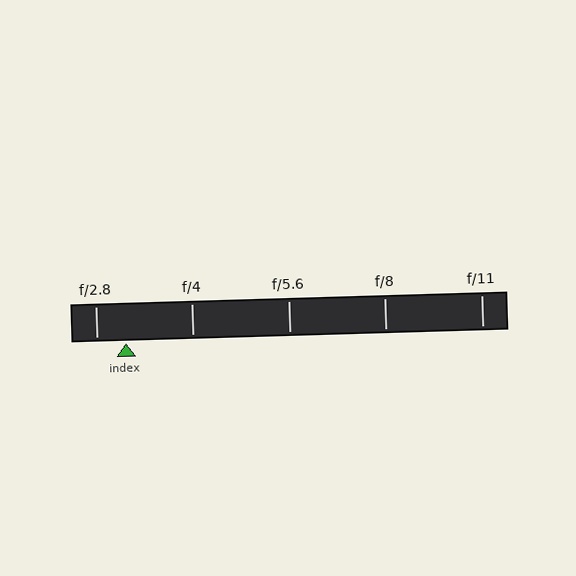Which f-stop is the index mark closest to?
The index mark is closest to f/2.8.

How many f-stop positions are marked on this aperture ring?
There are 5 f-stop positions marked.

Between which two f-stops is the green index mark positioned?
The index mark is between f/2.8 and f/4.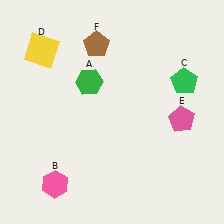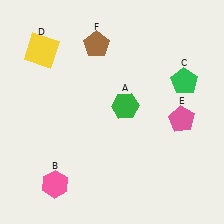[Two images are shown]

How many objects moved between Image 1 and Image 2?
1 object moved between the two images.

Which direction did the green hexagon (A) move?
The green hexagon (A) moved right.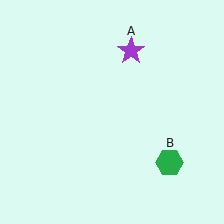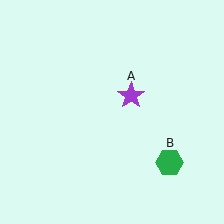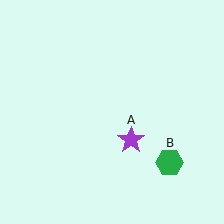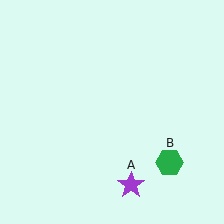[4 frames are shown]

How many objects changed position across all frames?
1 object changed position: purple star (object A).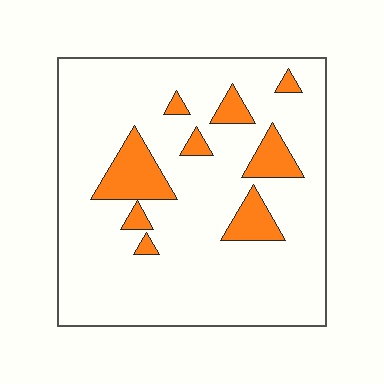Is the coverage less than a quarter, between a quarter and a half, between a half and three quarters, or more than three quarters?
Less than a quarter.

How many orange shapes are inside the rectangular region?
9.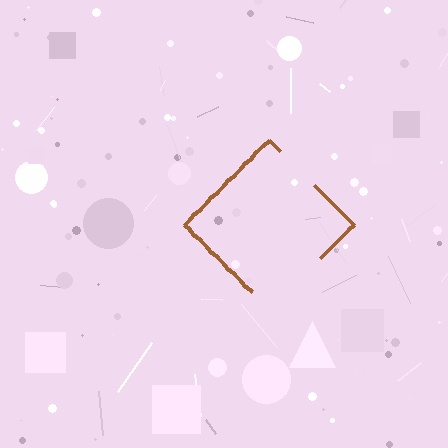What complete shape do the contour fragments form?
The contour fragments form a diamond.